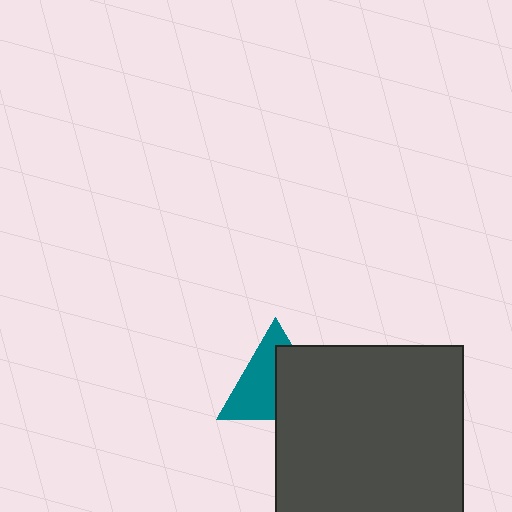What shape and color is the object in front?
The object in front is a dark gray square.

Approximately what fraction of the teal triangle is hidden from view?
Roughly 46% of the teal triangle is hidden behind the dark gray square.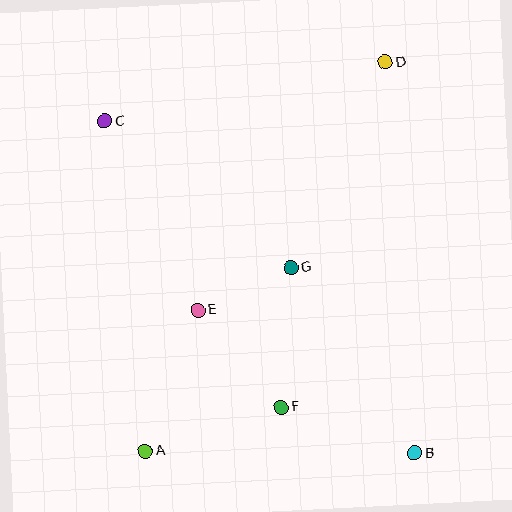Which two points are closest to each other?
Points E and G are closest to each other.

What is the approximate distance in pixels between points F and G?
The distance between F and G is approximately 140 pixels.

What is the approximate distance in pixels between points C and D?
The distance between C and D is approximately 286 pixels.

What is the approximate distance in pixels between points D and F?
The distance between D and F is approximately 361 pixels.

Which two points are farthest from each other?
Points A and D are farthest from each other.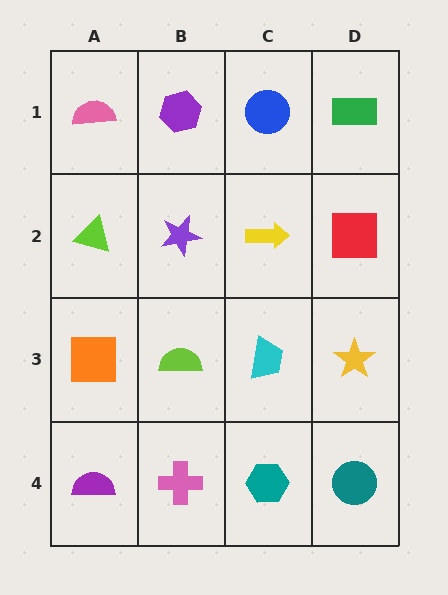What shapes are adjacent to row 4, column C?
A cyan trapezoid (row 3, column C), a pink cross (row 4, column B), a teal circle (row 4, column D).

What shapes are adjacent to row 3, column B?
A purple star (row 2, column B), a pink cross (row 4, column B), an orange square (row 3, column A), a cyan trapezoid (row 3, column C).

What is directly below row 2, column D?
A yellow star.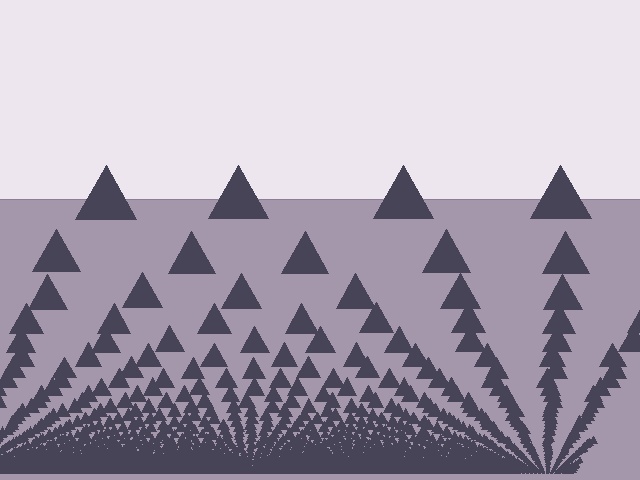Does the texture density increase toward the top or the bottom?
Density increases toward the bottom.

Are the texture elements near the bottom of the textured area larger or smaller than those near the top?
Smaller. The gradient is inverted — elements near the bottom are smaller and denser.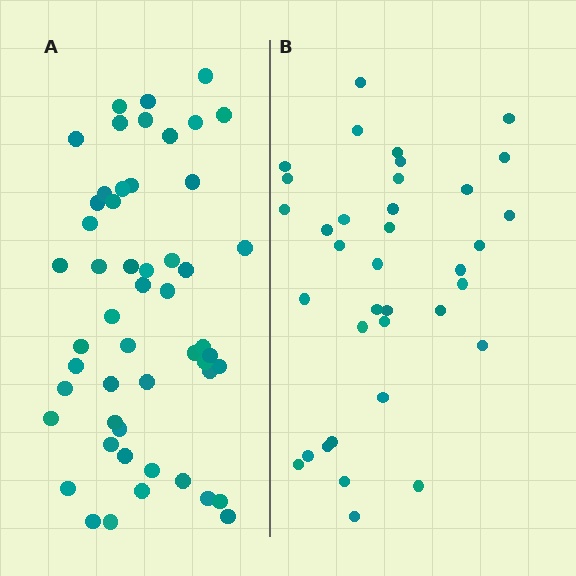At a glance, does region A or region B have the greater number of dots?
Region A (the left region) has more dots.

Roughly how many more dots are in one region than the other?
Region A has approximately 15 more dots than region B.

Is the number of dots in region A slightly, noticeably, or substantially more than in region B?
Region A has noticeably more, but not dramatically so. The ratio is roughly 1.4 to 1.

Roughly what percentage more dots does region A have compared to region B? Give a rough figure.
About 45% more.